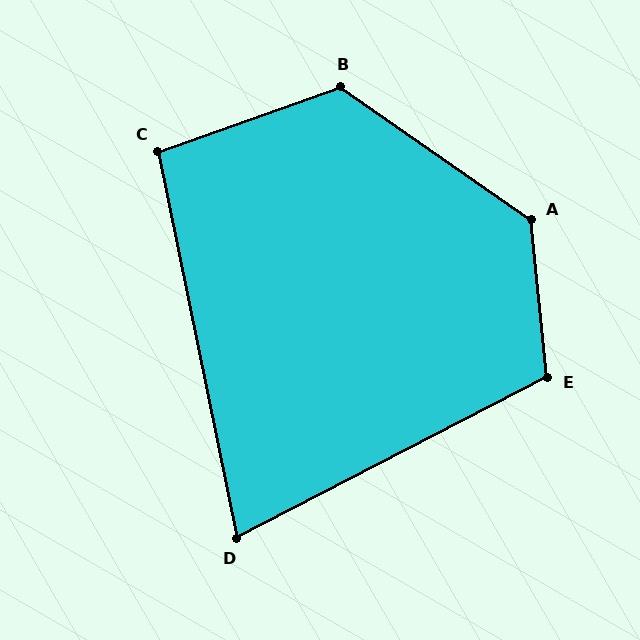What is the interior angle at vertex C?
Approximately 98 degrees (obtuse).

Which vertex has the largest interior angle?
A, at approximately 130 degrees.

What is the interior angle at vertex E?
Approximately 112 degrees (obtuse).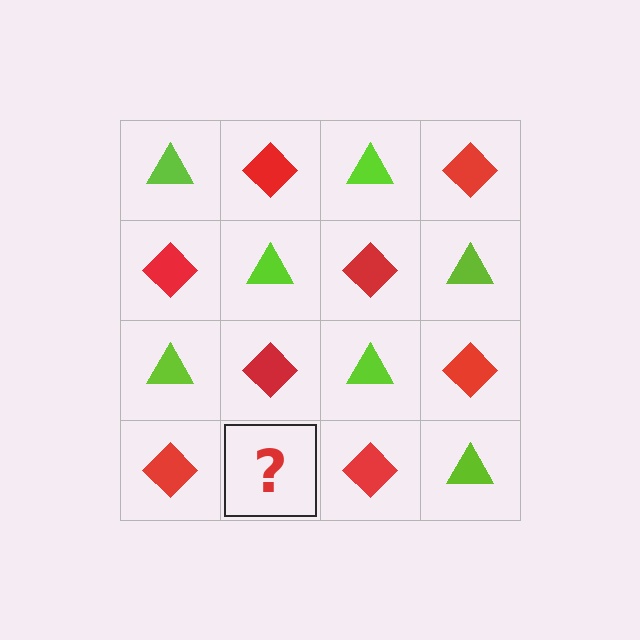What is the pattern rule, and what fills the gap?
The rule is that it alternates lime triangle and red diamond in a checkerboard pattern. The gap should be filled with a lime triangle.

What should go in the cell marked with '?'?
The missing cell should contain a lime triangle.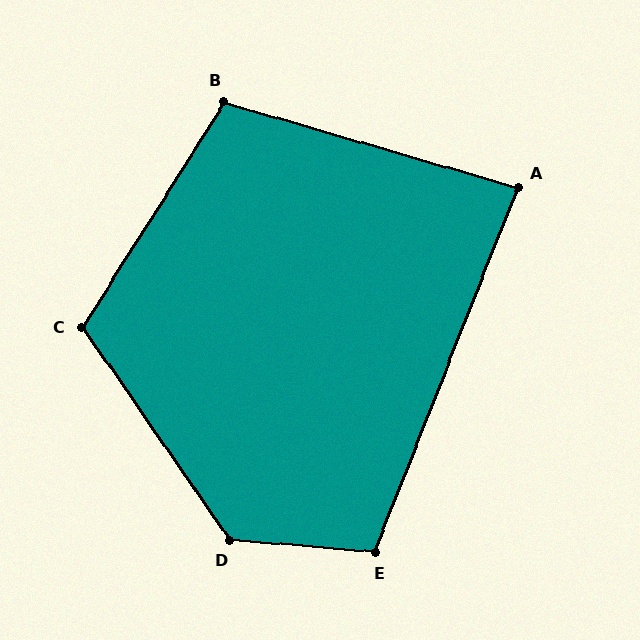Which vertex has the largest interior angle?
D, at approximately 129 degrees.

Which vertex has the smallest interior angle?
A, at approximately 85 degrees.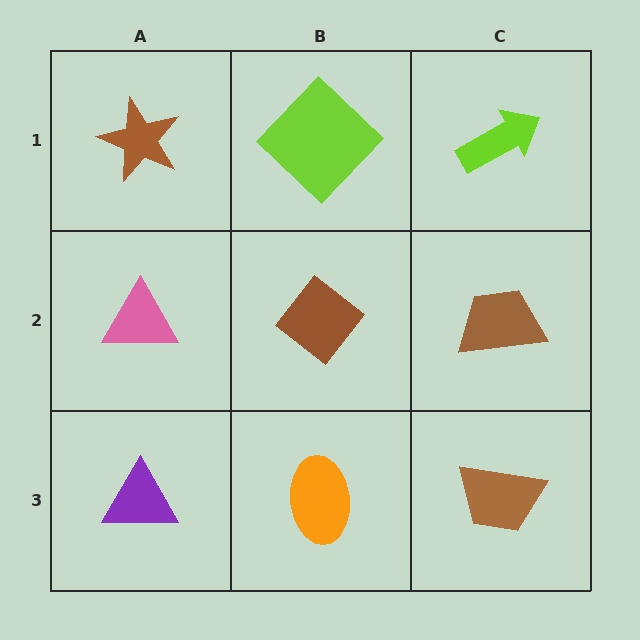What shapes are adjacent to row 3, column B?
A brown diamond (row 2, column B), a purple triangle (row 3, column A), a brown trapezoid (row 3, column C).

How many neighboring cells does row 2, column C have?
3.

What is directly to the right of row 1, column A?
A lime diamond.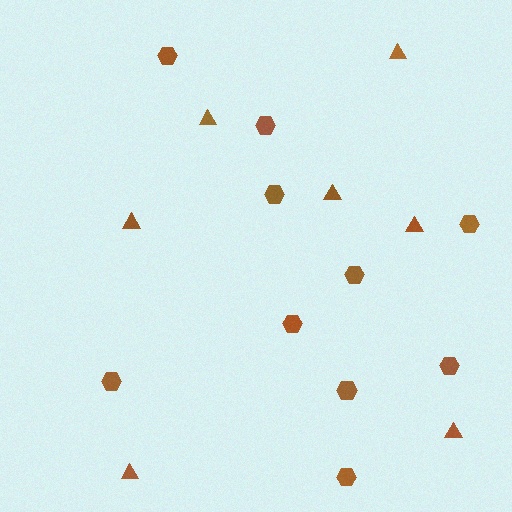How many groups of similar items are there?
There are 2 groups: one group of triangles (7) and one group of hexagons (10).